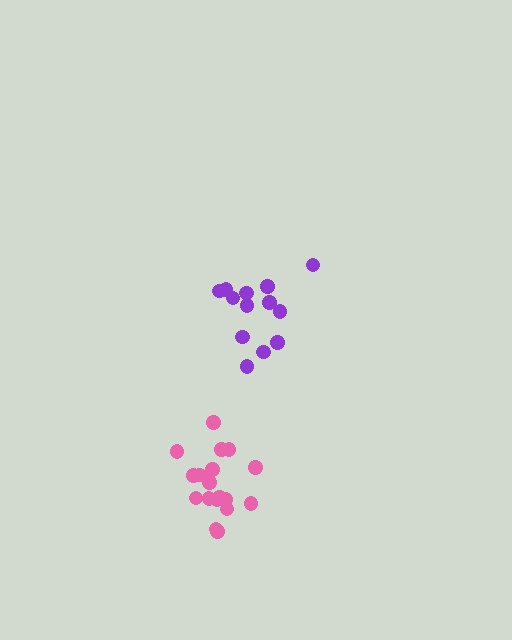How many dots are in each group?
Group 1: 18 dots, Group 2: 13 dots (31 total).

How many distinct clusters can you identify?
There are 2 distinct clusters.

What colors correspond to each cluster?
The clusters are colored: pink, purple.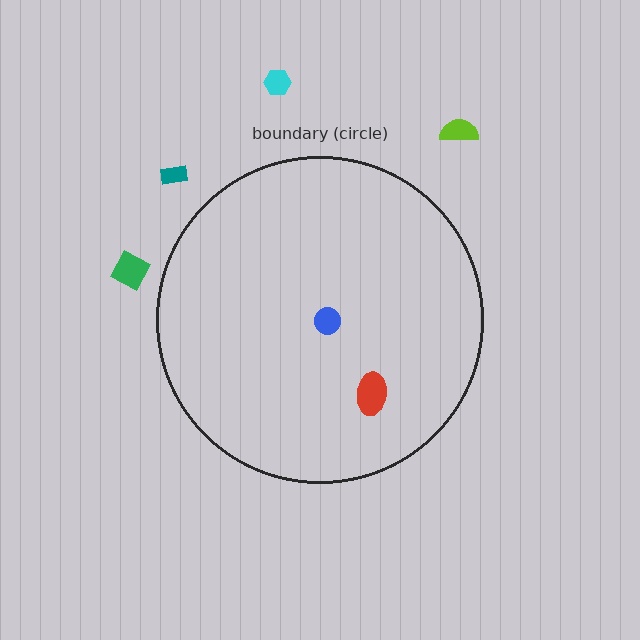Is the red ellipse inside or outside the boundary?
Inside.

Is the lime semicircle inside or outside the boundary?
Outside.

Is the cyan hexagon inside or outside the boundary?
Outside.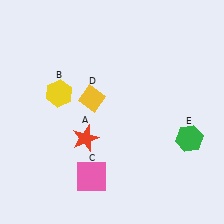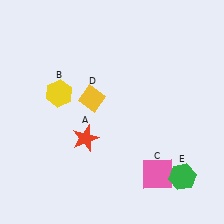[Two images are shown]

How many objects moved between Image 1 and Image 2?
2 objects moved between the two images.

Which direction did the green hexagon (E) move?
The green hexagon (E) moved down.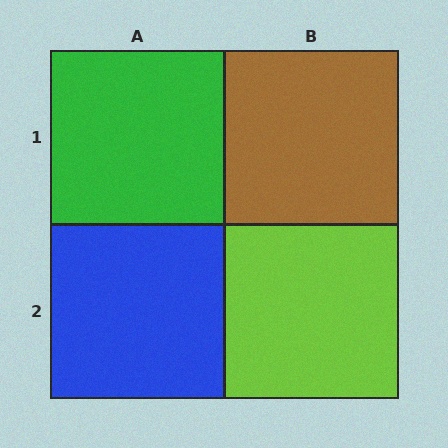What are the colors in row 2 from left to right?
Blue, lime.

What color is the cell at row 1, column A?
Green.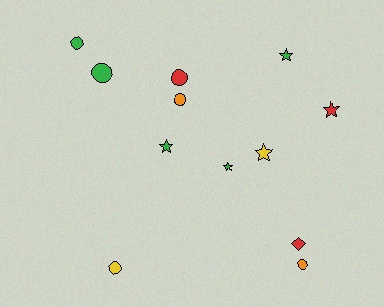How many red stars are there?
There is 1 red star.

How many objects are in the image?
There are 12 objects.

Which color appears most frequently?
Green, with 5 objects.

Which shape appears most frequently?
Circle, with 6 objects.